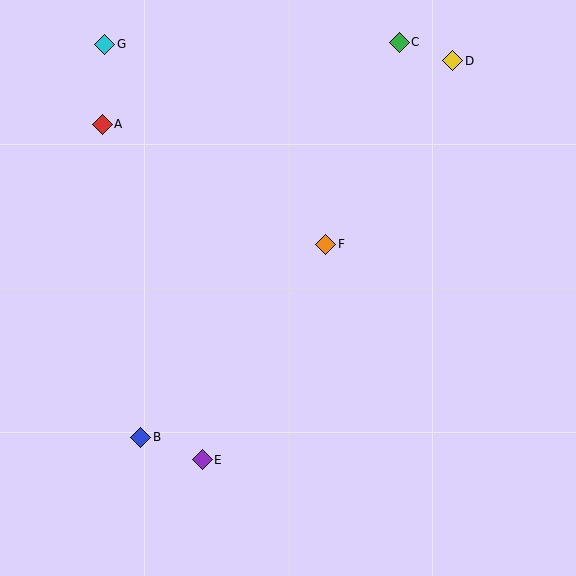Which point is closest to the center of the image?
Point F at (326, 244) is closest to the center.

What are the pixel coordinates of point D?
Point D is at (453, 61).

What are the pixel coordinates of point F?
Point F is at (326, 244).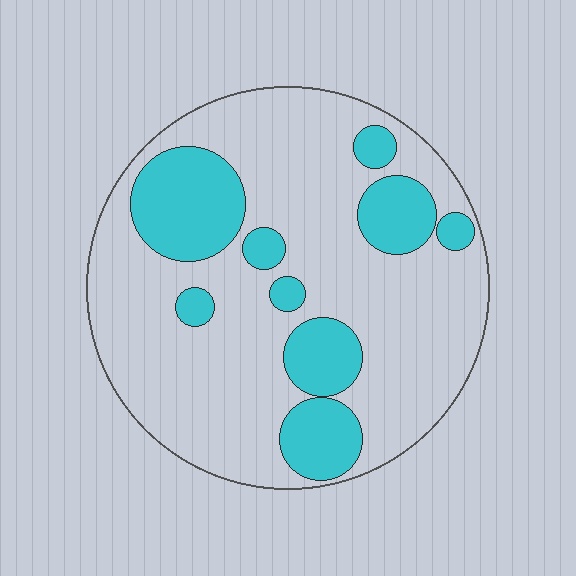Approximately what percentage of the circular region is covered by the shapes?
Approximately 25%.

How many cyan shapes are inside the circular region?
9.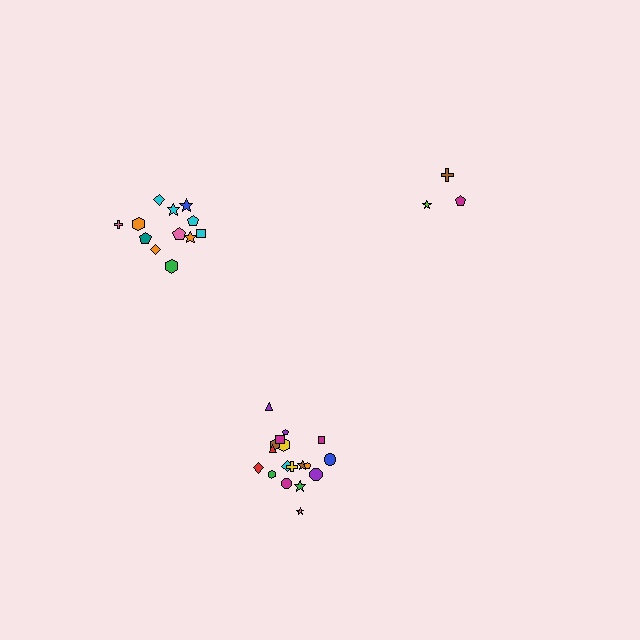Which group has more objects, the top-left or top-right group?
The top-left group.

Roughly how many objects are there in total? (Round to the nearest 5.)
Roughly 35 objects in total.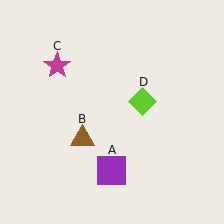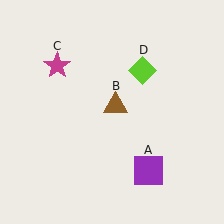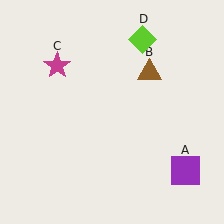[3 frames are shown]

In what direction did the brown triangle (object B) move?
The brown triangle (object B) moved up and to the right.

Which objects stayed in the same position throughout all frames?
Magenta star (object C) remained stationary.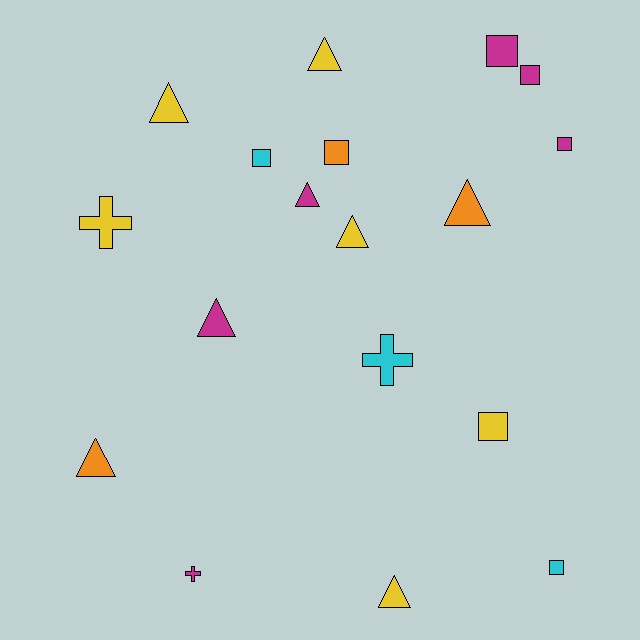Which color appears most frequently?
Magenta, with 6 objects.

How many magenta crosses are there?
There is 1 magenta cross.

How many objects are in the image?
There are 18 objects.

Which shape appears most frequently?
Triangle, with 8 objects.